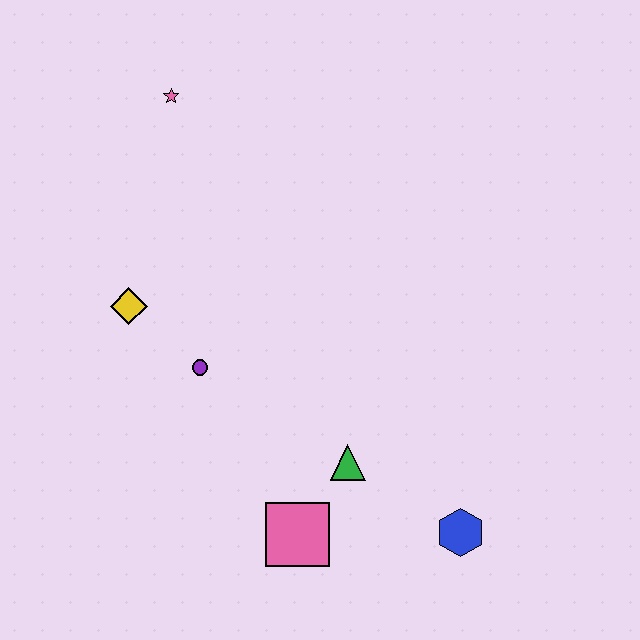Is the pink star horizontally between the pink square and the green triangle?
No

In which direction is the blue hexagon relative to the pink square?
The blue hexagon is to the right of the pink square.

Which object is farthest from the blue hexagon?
The pink star is farthest from the blue hexagon.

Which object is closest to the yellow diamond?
The purple circle is closest to the yellow diamond.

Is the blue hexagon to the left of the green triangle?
No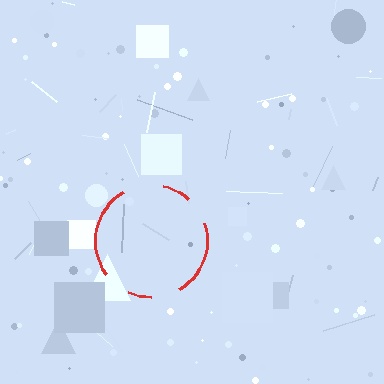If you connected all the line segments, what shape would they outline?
They would outline a circle.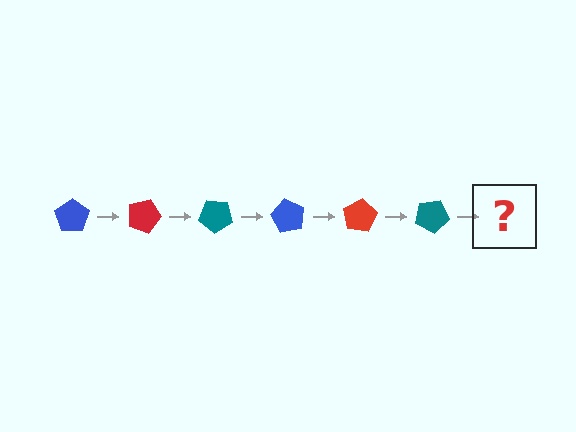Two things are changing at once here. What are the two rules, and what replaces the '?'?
The two rules are that it rotates 20 degrees each step and the color cycles through blue, red, and teal. The '?' should be a blue pentagon, rotated 120 degrees from the start.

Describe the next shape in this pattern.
It should be a blue pentagon, rotated 120 degrees from the start.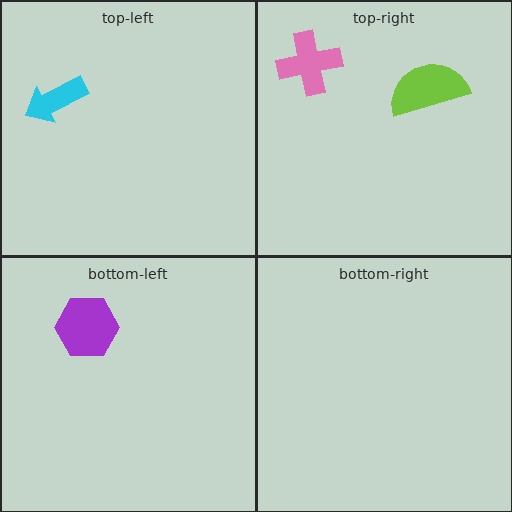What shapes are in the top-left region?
The cyan arrow.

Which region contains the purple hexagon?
The bottom-left region.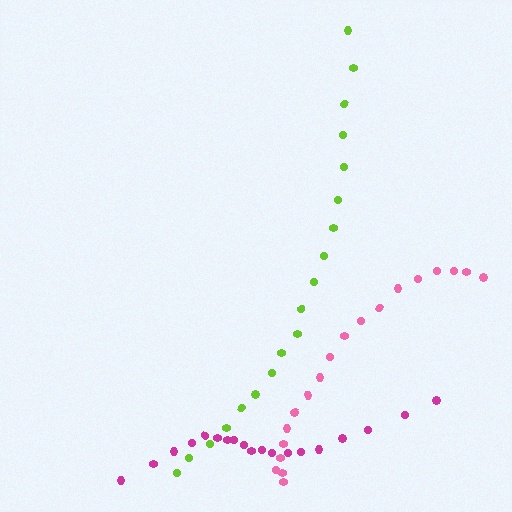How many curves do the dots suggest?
There are 3 distinct paths.